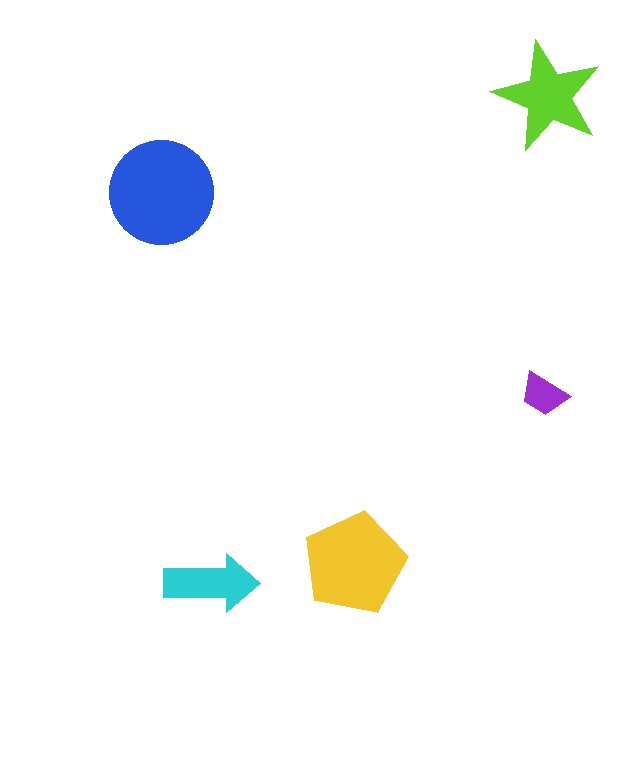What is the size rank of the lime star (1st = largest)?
3rd.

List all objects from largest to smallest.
The blue circle, the yellow pentagon, the lime star, the cyan arrow, the purple trapezoid.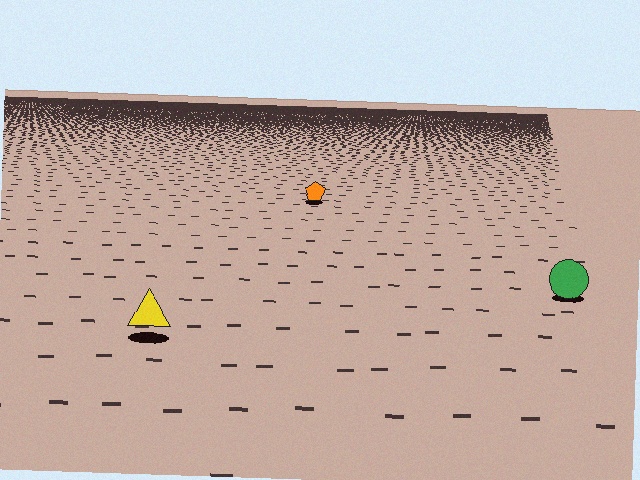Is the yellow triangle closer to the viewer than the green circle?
Yes. The yellow triangle is closer — you can tell from the texture gradient: the ground texture is coarser near it.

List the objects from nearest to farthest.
From nearest to farthest: the yellow triangle, the green circle, the orange pentagon.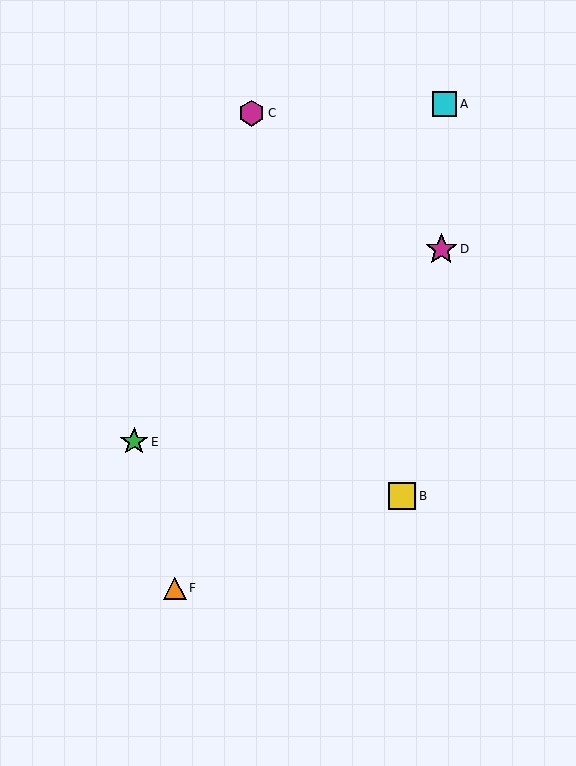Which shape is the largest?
The magenta star (labeled D) is the largest.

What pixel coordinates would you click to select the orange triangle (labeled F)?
Click at (175, 588) to select the orange triangle F.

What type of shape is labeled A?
Shape A is a cyan square.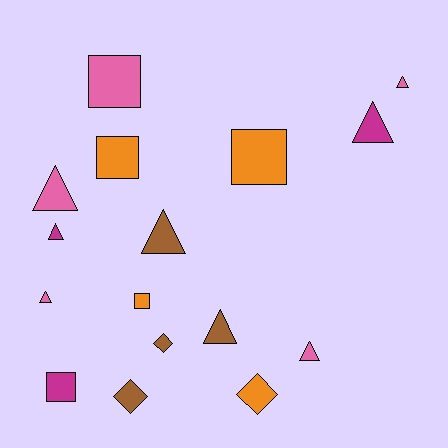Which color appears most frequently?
Pink, with 5 objects.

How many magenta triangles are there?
There are 2 magenta triangles.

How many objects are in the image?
There are 16 objects.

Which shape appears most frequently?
Triangle, with 8 objects.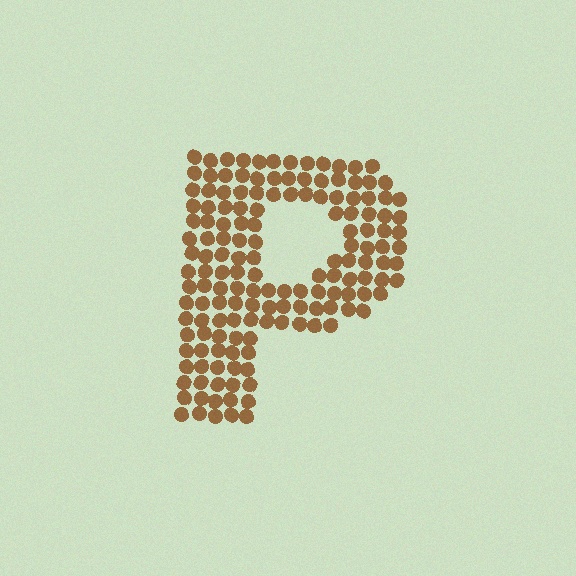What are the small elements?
The small elements are circles.